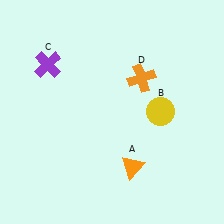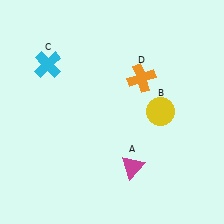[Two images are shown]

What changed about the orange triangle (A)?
In Image 1, A is orange. In Image 2, it changed to magenta.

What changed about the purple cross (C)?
In Image 1, C is purple. In Image 2, it changed to cyan.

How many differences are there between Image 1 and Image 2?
There are 2 differences between the two images.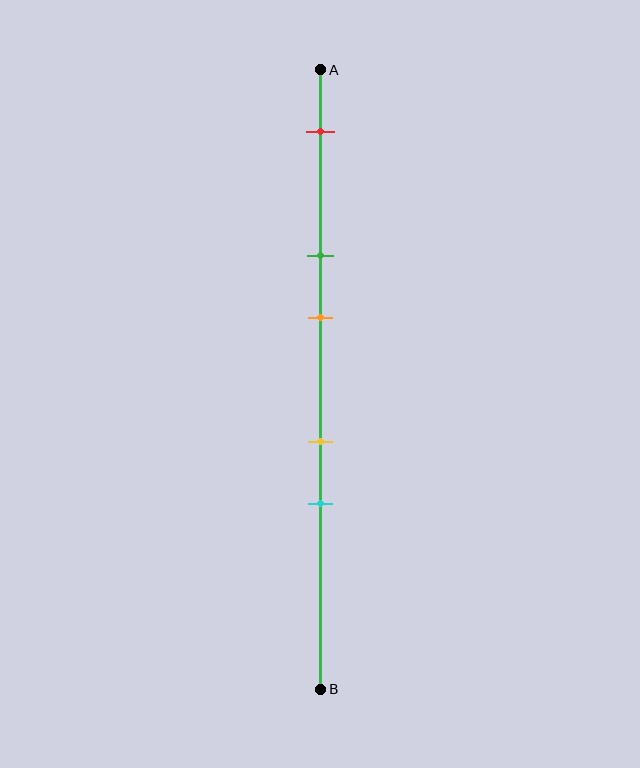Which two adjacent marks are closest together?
The yellow and cyan marks are the closest adjacent pair.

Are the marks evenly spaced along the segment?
No, the marks are not evenly spaced.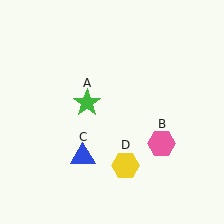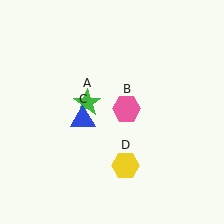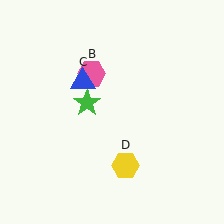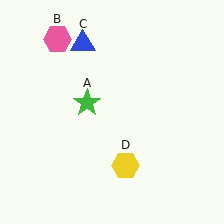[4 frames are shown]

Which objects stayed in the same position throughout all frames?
Green star (object A) and yellow hexagon (object D) remained stationary.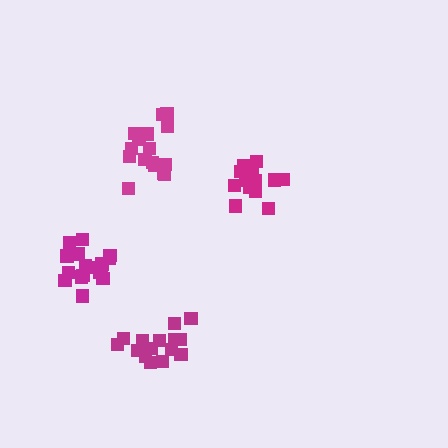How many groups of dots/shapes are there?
There are 4 groups.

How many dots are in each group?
Group 1: 16 dots, Group 2: 14 dots, Group 3: 18 dots, Group 4: 17 dots (65 total).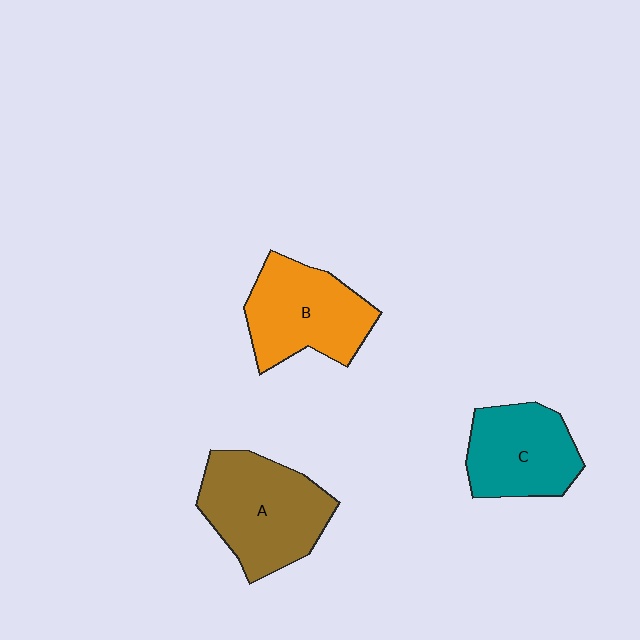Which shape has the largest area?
Shape A (brown).